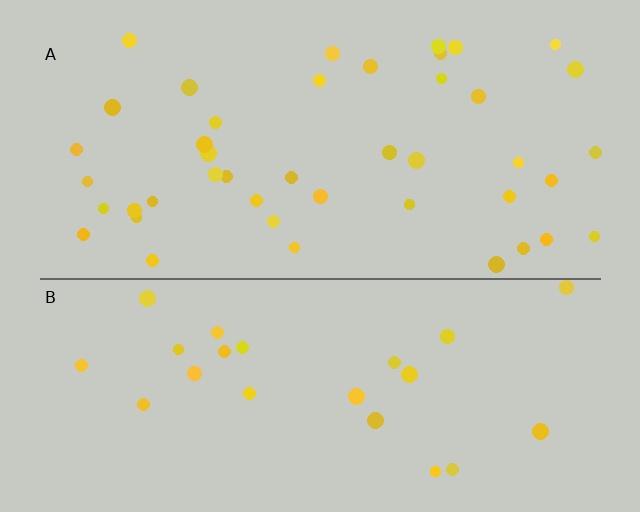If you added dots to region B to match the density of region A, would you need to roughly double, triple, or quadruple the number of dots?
Approximately double.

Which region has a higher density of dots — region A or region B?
A (the top).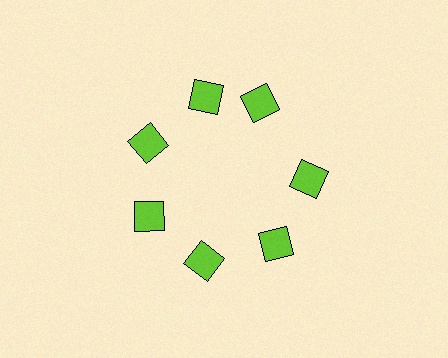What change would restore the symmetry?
The symmetry would be restored by rotating it back into even spacing with its neighbors so that all 7 squares sit at equal angles and equal distance from the center.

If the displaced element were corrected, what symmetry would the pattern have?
It would have 7-fold rotational symmetry — the pattern would map onto itself every 51 degrees.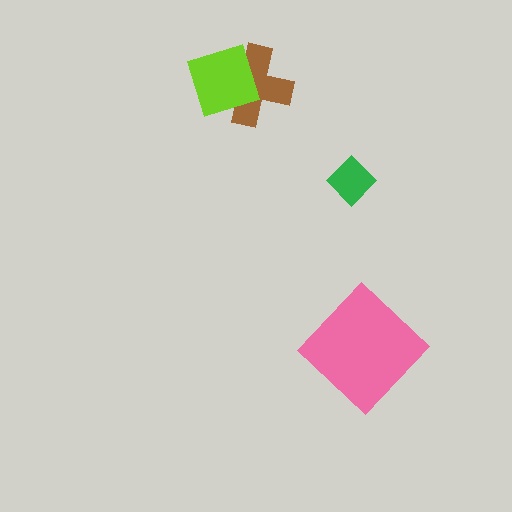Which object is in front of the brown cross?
The lime diamond is in front of the brown cross.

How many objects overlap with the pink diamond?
0 objects overlap with the pink diamond.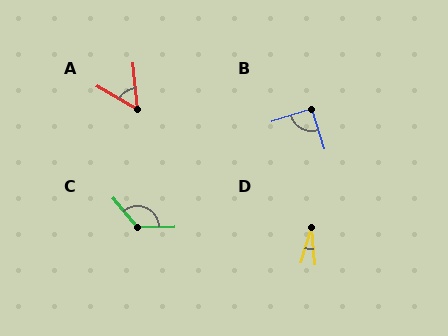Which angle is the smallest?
D, at approximately 21 degrees.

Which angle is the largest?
C, at approximately 130 degrees.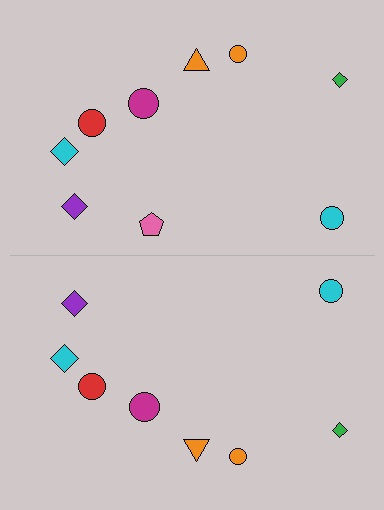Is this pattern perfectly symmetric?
No, the pattern is not perfectly symmetric. A pink pentagon is missing from the bottom side.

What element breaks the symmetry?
A pink pentagon is missing from the bottom side.